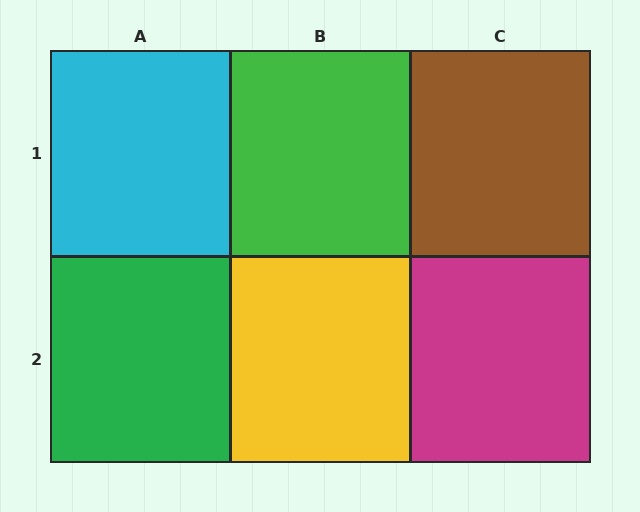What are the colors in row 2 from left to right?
Green, yellow, magenta.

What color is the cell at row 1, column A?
Cyan.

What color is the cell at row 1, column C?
Brown.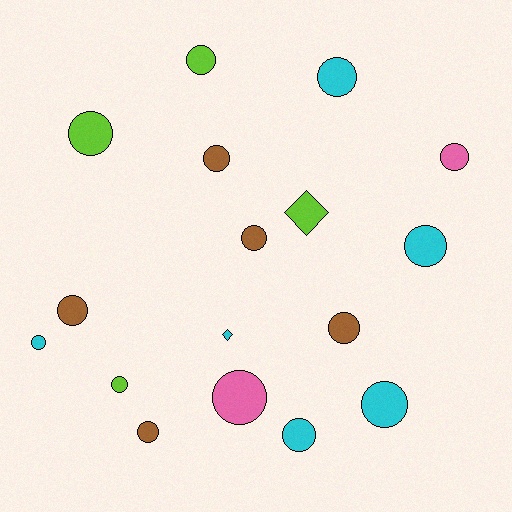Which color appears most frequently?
Cyan, with 6 objects.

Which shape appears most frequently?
Circle, with 15 objects.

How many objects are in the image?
There are 17 objects.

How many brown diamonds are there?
There are no brown diamonds.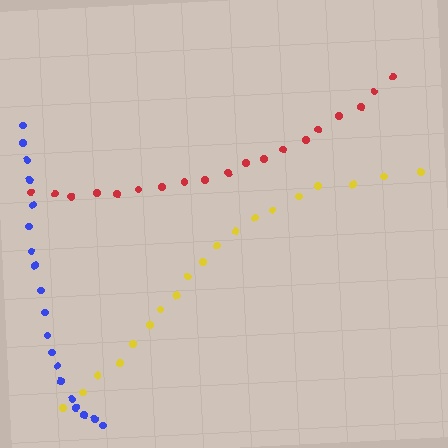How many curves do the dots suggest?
There are 3 distinct paths.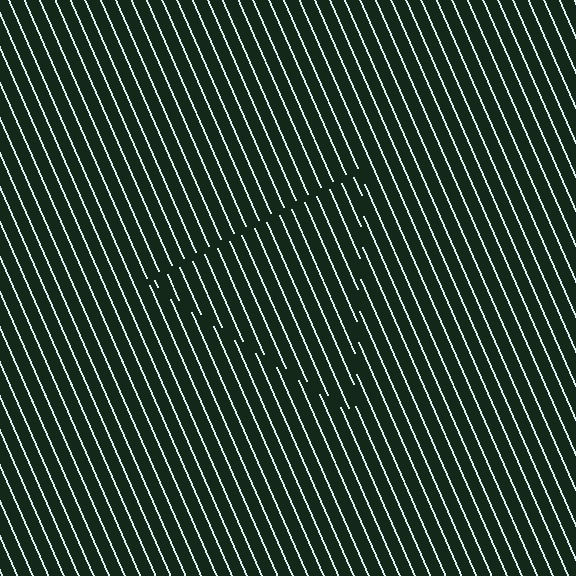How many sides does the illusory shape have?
3 sides — the line-ends trace a triangle.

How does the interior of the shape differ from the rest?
The interior of the shape contains the same grating, shifted by half a period — the contour is defined by the phase discontinuity where line-ends from the inner and outer gratings abut.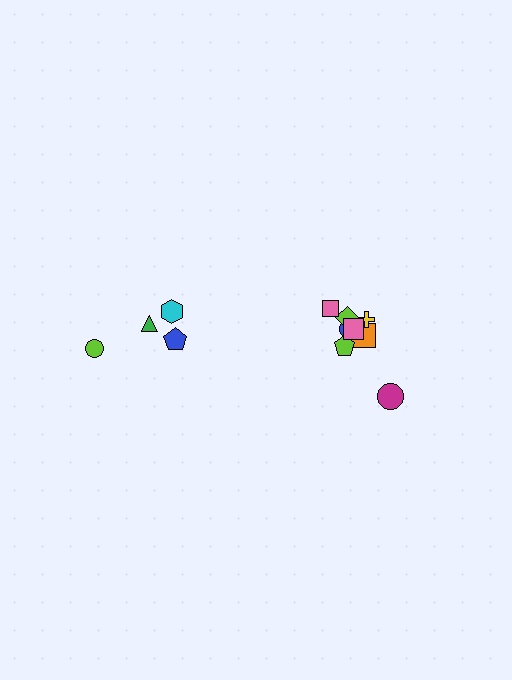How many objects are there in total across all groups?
There are 12 objects.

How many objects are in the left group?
There are 4 objects.